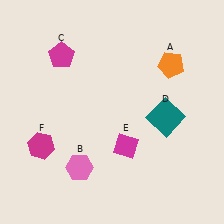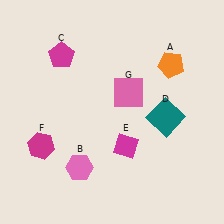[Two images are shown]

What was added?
A pink square (G) was added in Image 2.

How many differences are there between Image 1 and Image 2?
There is 1 difference between the two images.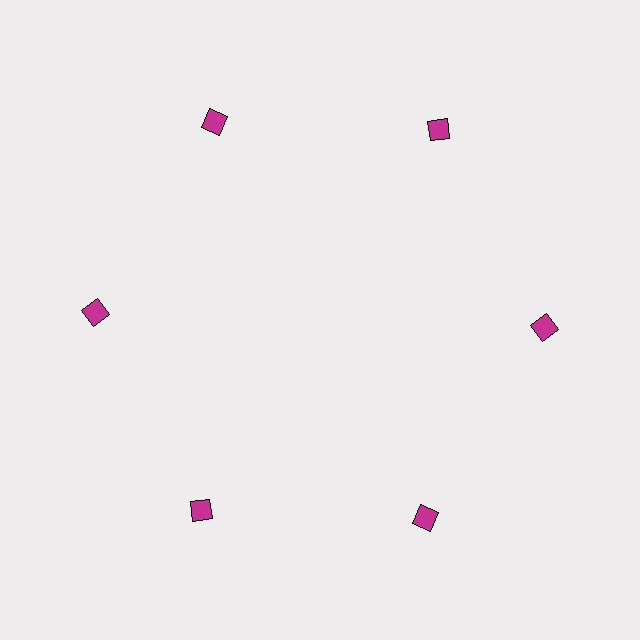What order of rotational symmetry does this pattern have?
This pattern has 6-fold rotational symmetry.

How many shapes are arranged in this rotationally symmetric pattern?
There are 6 shapes, arranged in 6 groups of 1.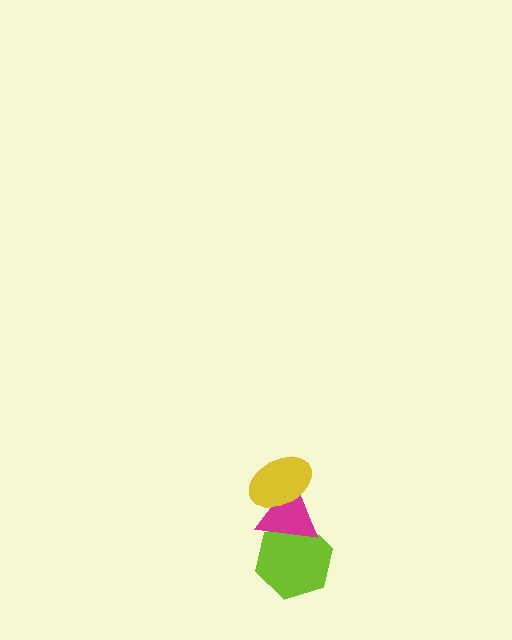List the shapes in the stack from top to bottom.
From top to bottom: the yellow ellipse, the magenta triangle, the lime hexagon.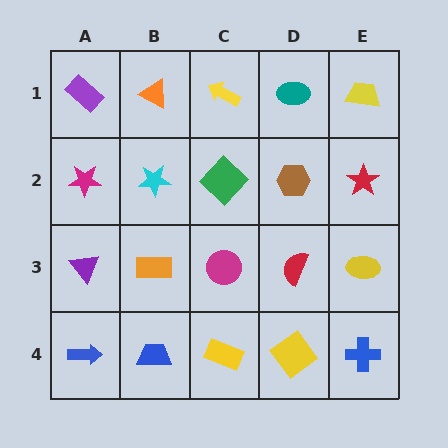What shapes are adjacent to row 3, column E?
A red star (row 2, column E), a blue cross (row 4, column E), a red semicircle (row 3, column D).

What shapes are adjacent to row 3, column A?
A magenta star (row 2, column A), a blue arrow (row 4, column A), an orange rectangle (row 3, column B).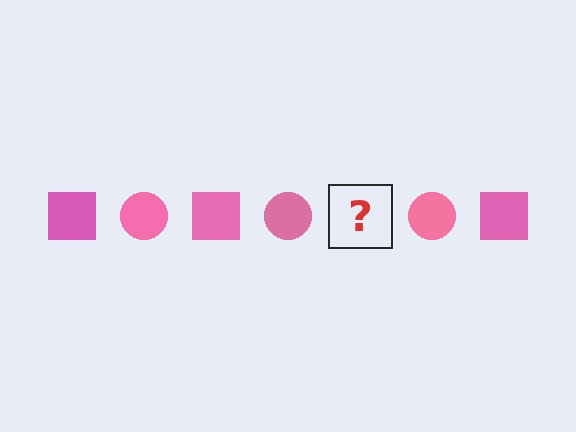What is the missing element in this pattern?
The missing element is a pink square.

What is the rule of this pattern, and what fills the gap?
The rule is that the pattern cycles through square, circle shapes in pink. The gap should be filled with a pink square.